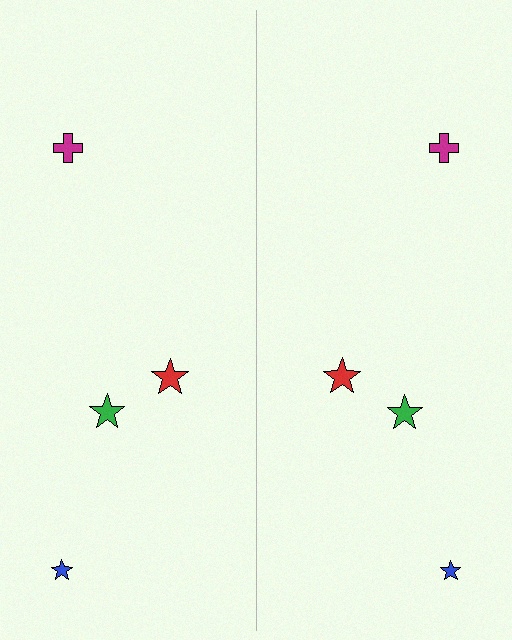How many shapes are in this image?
There are 8 shapes in this image.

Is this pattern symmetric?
Yes, this pattern has bilateral (reflection) symmetry.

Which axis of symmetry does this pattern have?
The pattern has a vertical axis of symmetry running through the center of the image.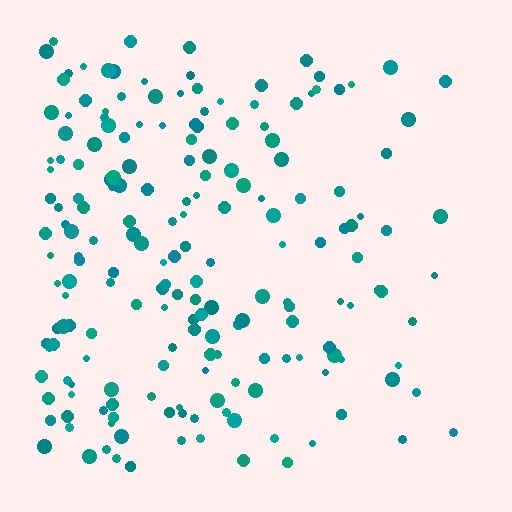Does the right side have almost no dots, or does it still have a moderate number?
Still a moderate number, just noticeably fewer than the left.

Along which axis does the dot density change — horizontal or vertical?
Horizontal.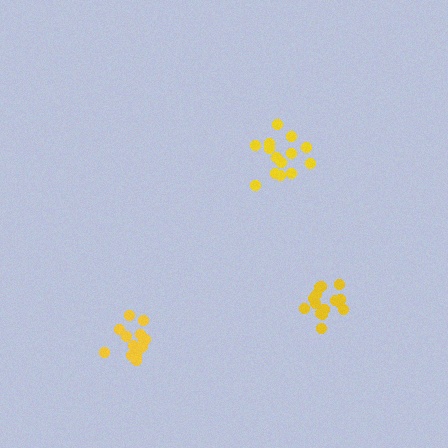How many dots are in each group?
Group 1: 14 dots, Group 2: 14 dots, Group 3: 15 dots (43 total).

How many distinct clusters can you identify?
There are 3 distinct clusters.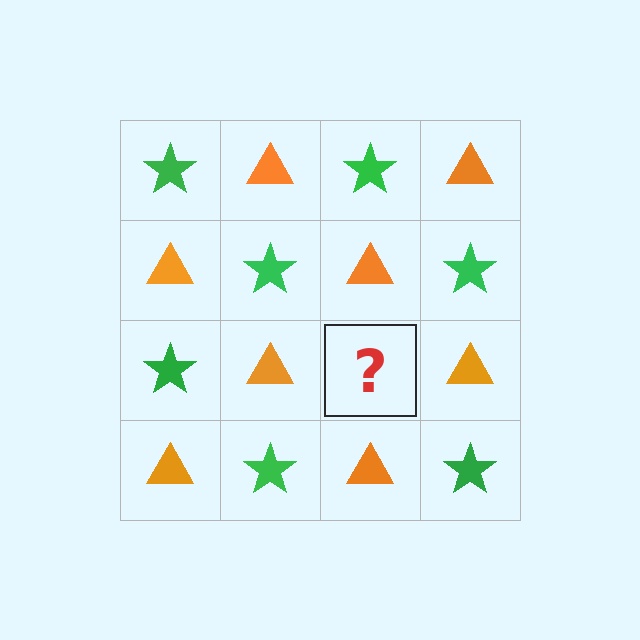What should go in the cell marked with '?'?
The missing cell should contain a green star.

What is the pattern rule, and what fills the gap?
The rule is that it alternates green star and orange triangle in a checkerboard pattern. The gap should be filled with a green star.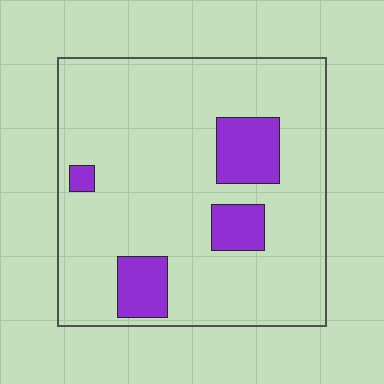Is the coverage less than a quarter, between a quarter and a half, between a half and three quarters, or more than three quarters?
Less than a quarter.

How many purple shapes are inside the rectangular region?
4.